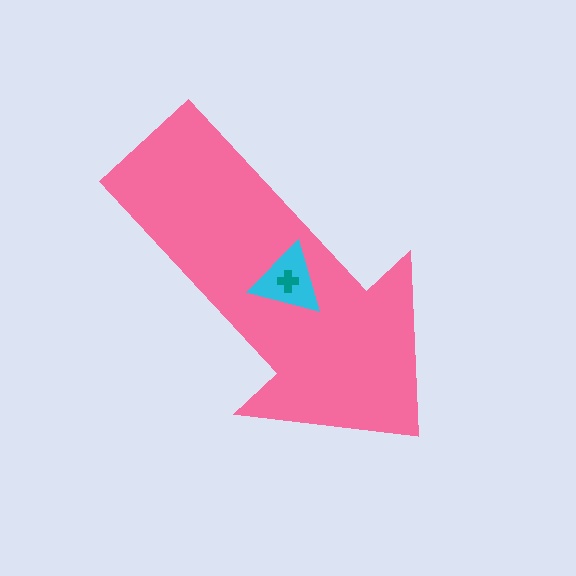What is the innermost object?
The teal cross.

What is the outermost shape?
The pink arrow.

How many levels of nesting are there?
3.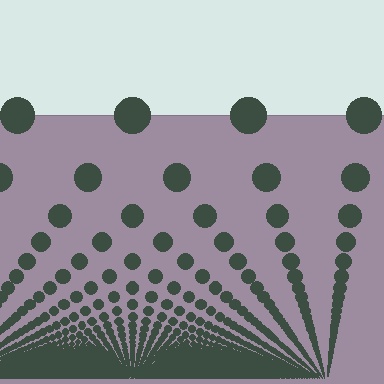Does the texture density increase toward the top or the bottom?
Density increases toward the bottom.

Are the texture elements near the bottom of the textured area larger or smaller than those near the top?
Smaller. The gradient is inverted — elements near the bottom are smaller and denser.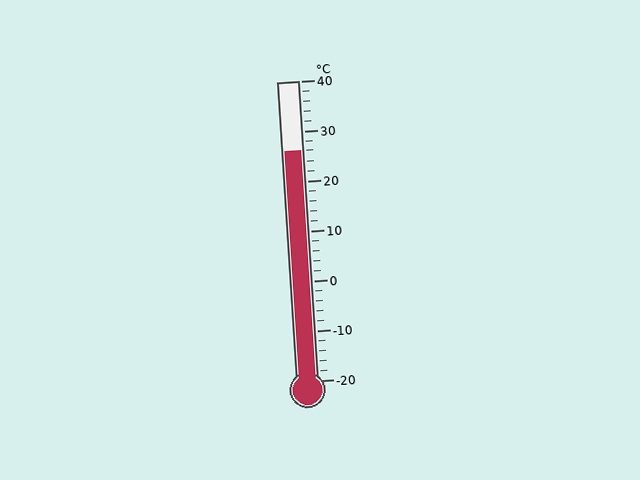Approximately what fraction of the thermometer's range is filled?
The thermometer is filled to approximately 75% of its range.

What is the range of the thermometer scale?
The thermometer scale ranges from -20°C to 40°C.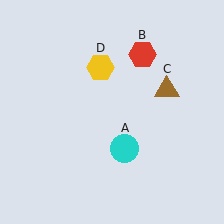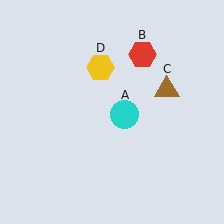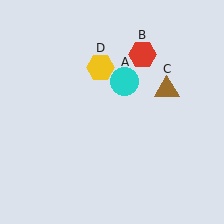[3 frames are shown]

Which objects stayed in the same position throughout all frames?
Red hexagon (object B) and brown triangle (object C) and yellow hexagon (object D) remained stationary.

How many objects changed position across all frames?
1 object changed position: cyan circle (object A).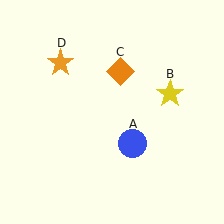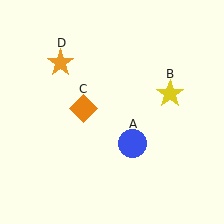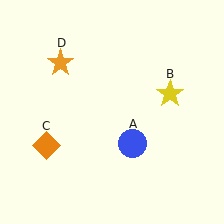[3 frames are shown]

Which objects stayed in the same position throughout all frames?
Blue circle (object A) and yellow star (object B) and orange star (object D) remained stationary.